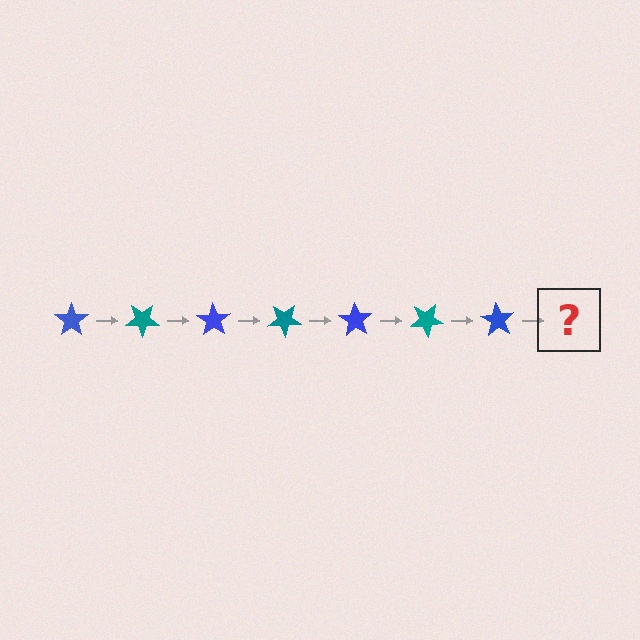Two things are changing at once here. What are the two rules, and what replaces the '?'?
The two rules are that it rotates 35 degrees each step and the color cycles through blue and teal. The '?' should be a teal star, rotated 245 degrees from the start.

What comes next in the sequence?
The next element should be a teal star, rotated 245 degrees from the start.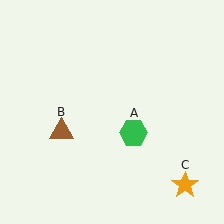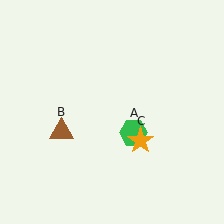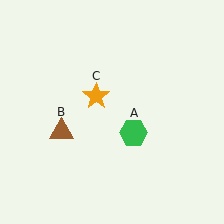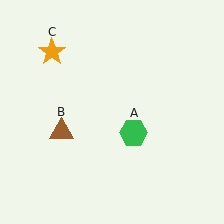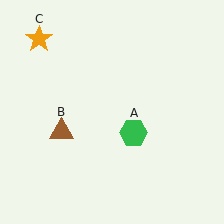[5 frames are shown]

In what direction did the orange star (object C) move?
The orange star (object C) moved up and to the left.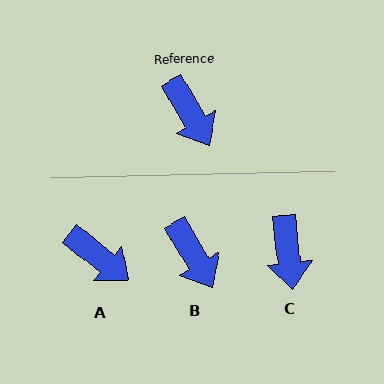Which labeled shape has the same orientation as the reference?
B.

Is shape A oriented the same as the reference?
No, it is off by about 21 degrees.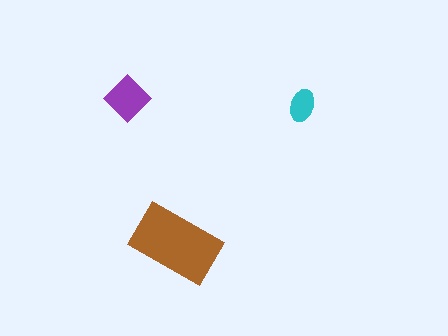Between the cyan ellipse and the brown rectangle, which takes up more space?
The brown rectangle.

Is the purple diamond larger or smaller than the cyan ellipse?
Larger.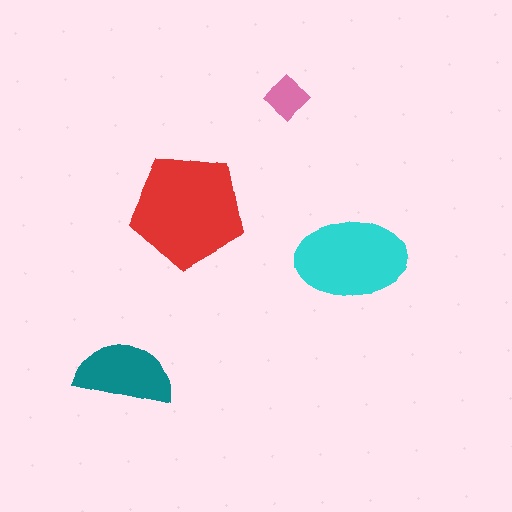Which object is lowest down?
The teal semicircle is bottommost.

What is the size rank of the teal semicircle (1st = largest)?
3rd.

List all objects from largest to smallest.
The red pentagon, the cyan ellipse, the teal semicircle, the pink diamond.